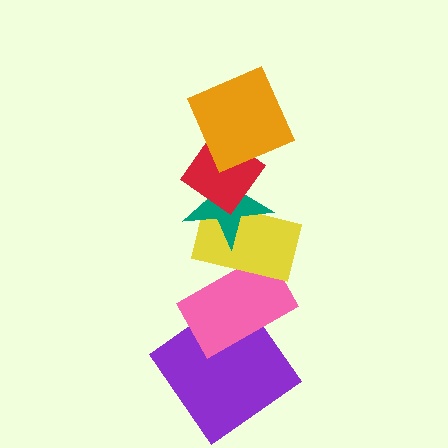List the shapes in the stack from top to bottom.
From top to bottom: the orange square, the red diamond, the teal star, the yellow rectangle, the pink rectangle, the purple diamond.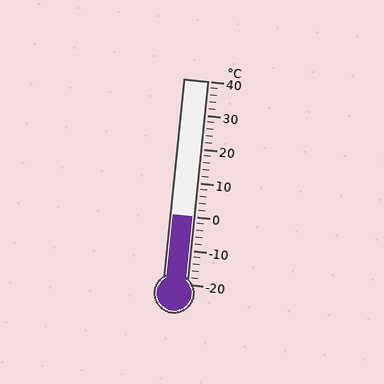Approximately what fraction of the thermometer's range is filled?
The thermometer is filled to approximately 35% of its range.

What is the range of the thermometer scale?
The thermometer scale ranges from -20°C to 40°C.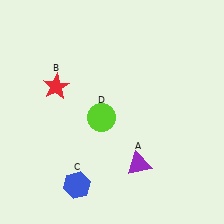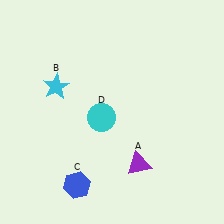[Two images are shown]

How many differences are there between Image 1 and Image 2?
There are 2 differences between the two images.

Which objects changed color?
B changed from red to cyan. D changed from lime to cyan.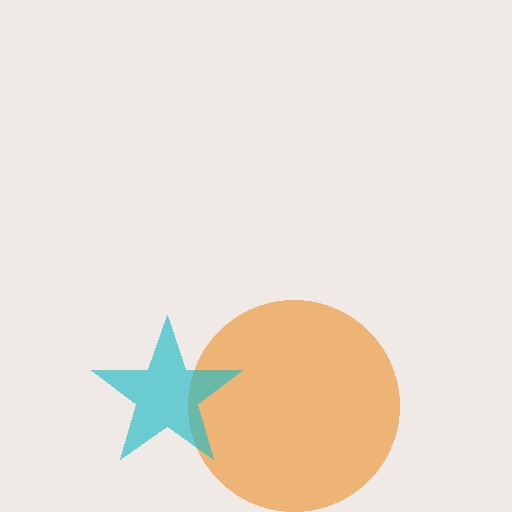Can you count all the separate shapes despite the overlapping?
Yes, there are 2 separate shapes.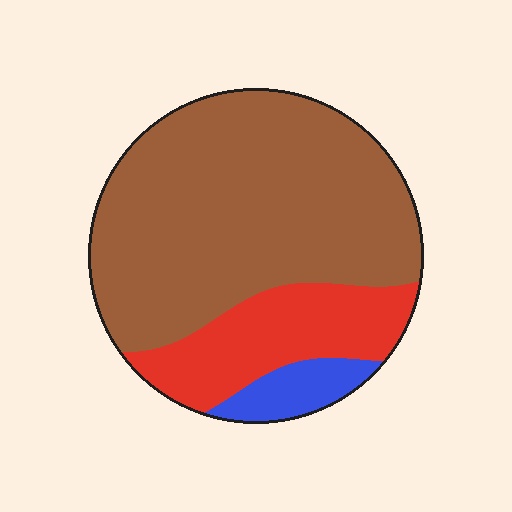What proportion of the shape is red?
Red takes up about one quarter (1/4) of the shape.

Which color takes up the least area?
Blue, at roughly 10%.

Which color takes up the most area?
Brown, at roughly 70%.